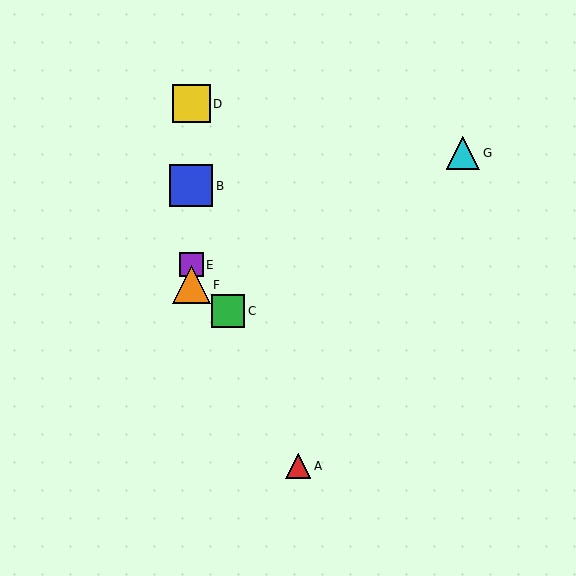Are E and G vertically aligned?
No, E is at x≈191 and G is at x≈463.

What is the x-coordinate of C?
Object C is at x≈228.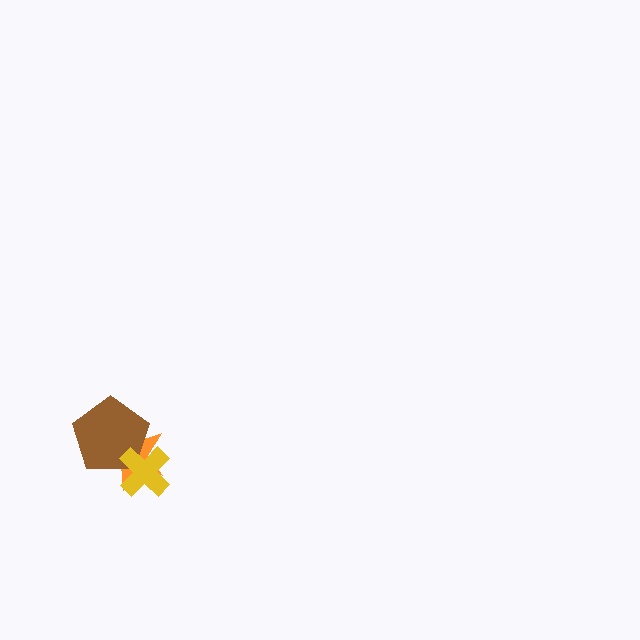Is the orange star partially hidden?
Yes, it is partially covered by another shape.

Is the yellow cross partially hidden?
No, no other shape covers it.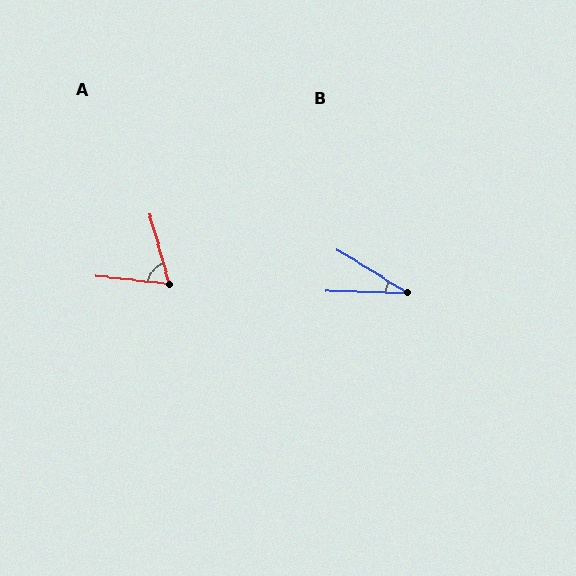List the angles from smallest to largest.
B (31°), A (67°).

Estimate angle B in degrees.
Approximately 31 degrees.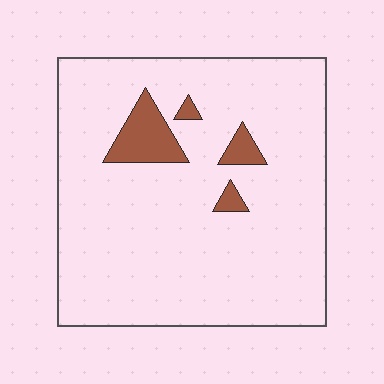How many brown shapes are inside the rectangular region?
4.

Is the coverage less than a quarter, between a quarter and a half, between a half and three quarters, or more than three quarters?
Less than a quarter.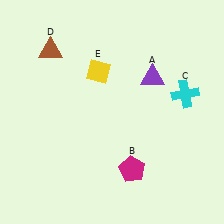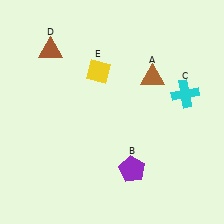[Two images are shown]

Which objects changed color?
A changed from purple to brown. B changed from magenta to purple.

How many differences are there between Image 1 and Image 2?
There are 2 differences between the two images.